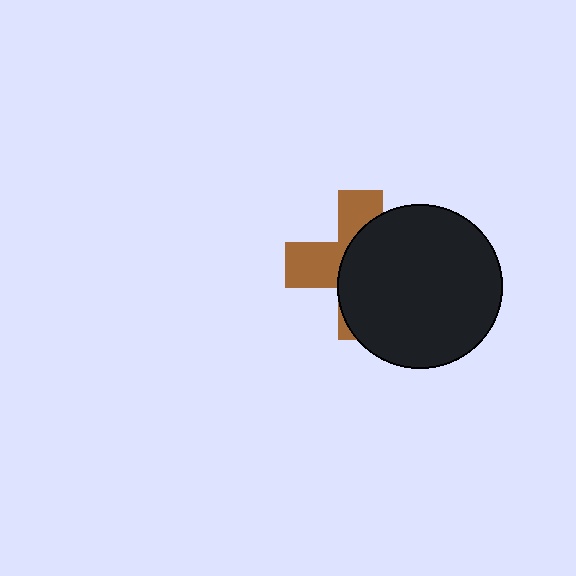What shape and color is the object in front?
The object in front is a black circle.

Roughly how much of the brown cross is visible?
A small part of it is visible (roughly 40%).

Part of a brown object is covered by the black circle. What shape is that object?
It is a cross.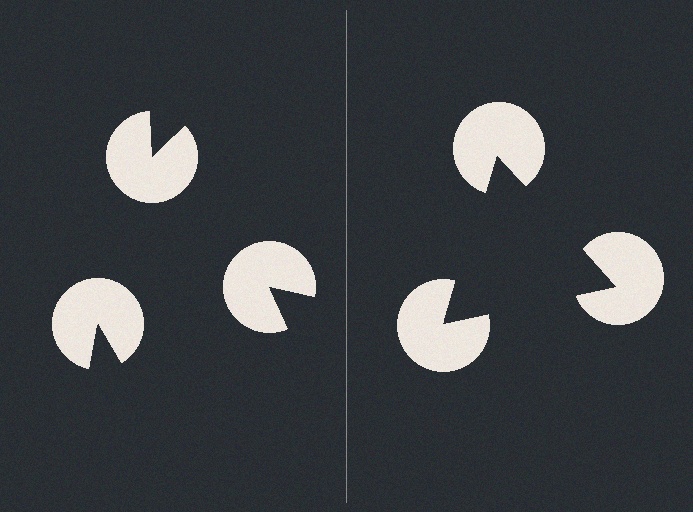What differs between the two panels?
The pac-man discs are positioned identically on both sides; only the wedge orientations differ. On the right they align to a triangle; on the left they are misaligned.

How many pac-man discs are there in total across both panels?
6 — 3 on each side.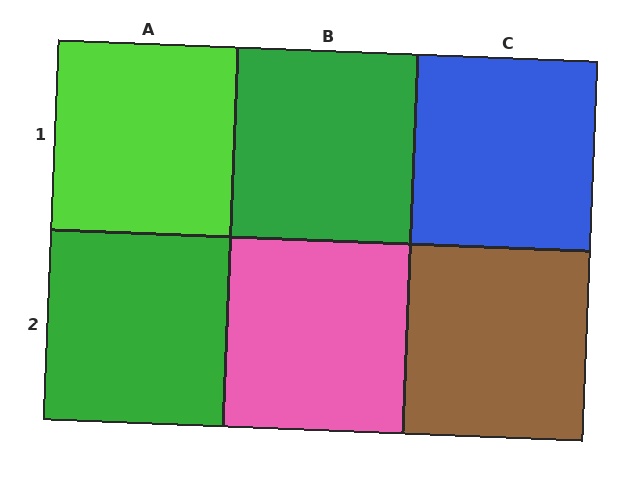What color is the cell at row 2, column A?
Green.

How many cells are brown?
1 cell is brown.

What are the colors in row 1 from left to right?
Lime, green, blue.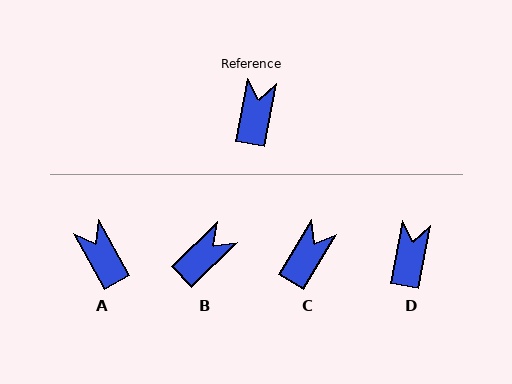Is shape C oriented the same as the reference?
No, it is off by about 20 degrees.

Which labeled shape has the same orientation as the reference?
D.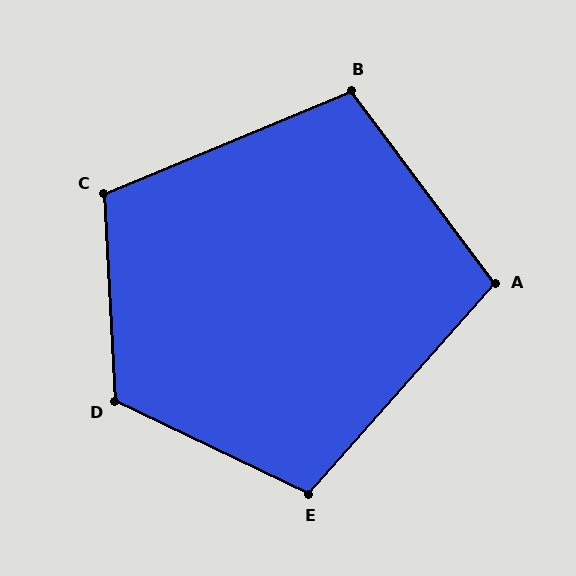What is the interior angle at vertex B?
Approximately 104 degrees (obtuse).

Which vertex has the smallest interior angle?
A, at approximately 102 degrees.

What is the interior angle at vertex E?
Approximately 106 degrees (obtuse).